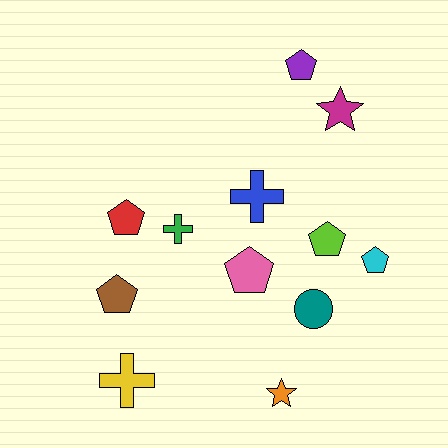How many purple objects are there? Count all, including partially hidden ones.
There is 1 purple object.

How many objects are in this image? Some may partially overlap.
There are 12 objects.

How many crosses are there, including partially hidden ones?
There are 3 crosses.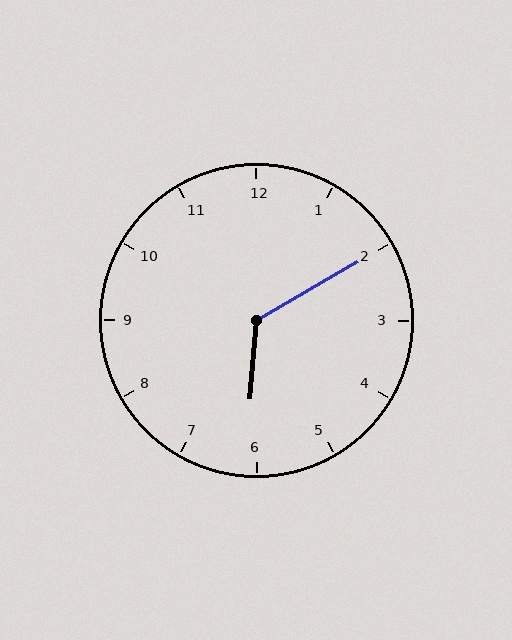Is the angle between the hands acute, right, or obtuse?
It is obtuse.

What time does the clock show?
6:10.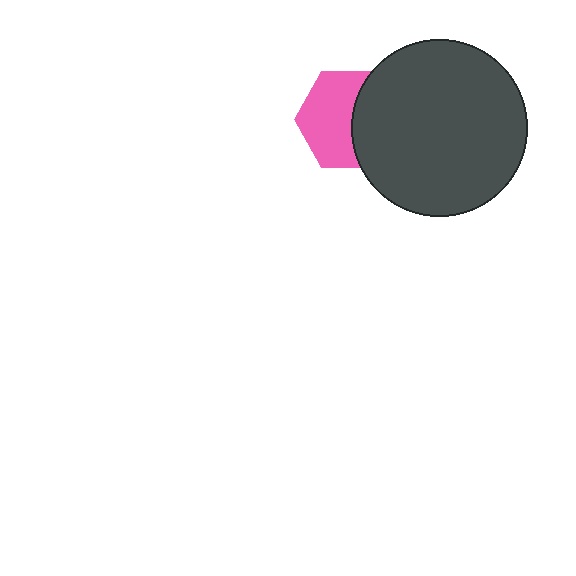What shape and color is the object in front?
The object in front is a dark gray circle.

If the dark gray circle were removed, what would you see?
You would see the complete pink hexagon.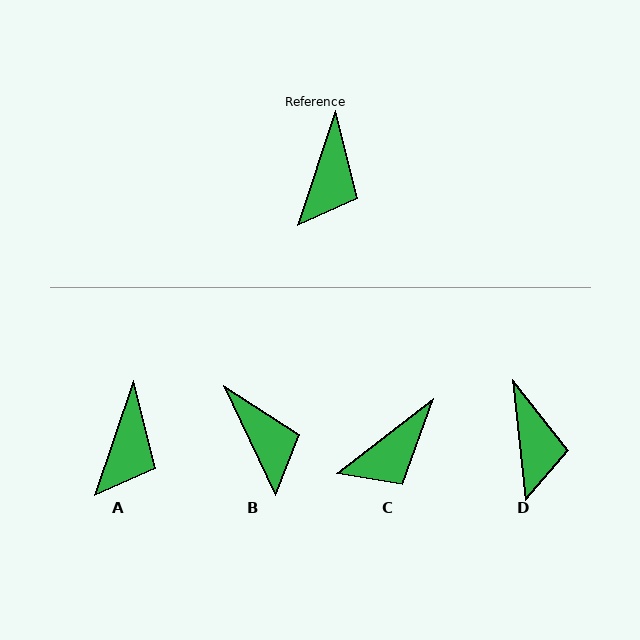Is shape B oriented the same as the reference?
No, it is off by about 44 degrees.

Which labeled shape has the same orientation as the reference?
A.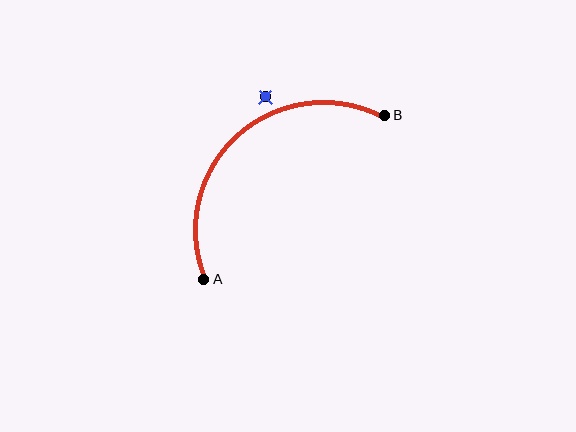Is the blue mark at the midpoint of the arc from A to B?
No — the blue mark does not lie on the arc at all. It sits slightly outside the curve.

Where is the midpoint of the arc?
The arc midpoint is the point on the curve farthest from the straight line joining A and B. It sits above and to the left of that line.